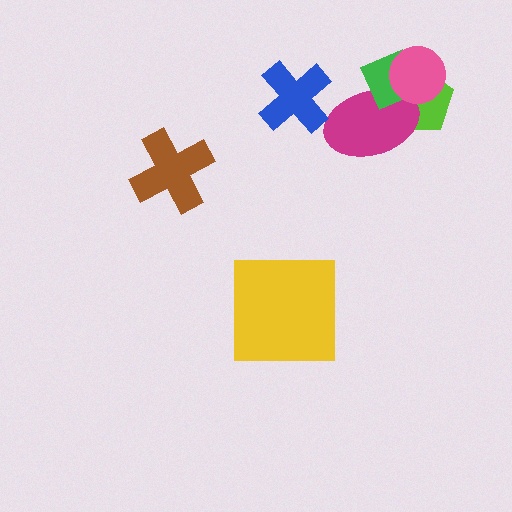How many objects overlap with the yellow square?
0 objects overlap with the yellow square.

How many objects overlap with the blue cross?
0 objects overlap with the blue cross.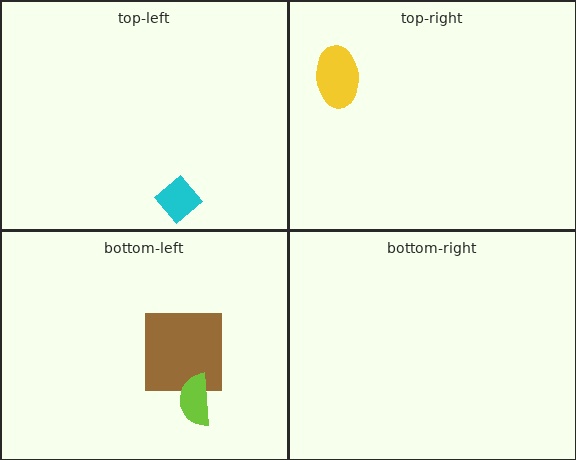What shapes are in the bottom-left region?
The brown square, the lime semicircle.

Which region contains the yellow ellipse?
The top-right region.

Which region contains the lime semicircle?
The bottom-left region.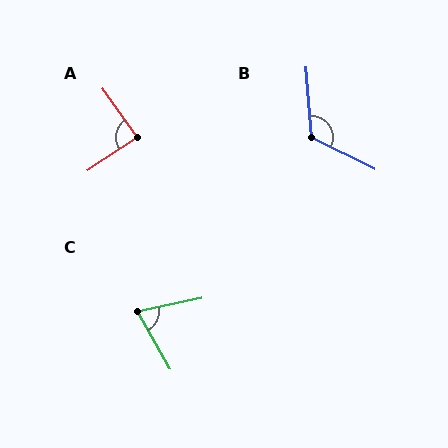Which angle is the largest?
B, at approximately 120 degrees.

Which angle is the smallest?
C, at approximately 73 degrees.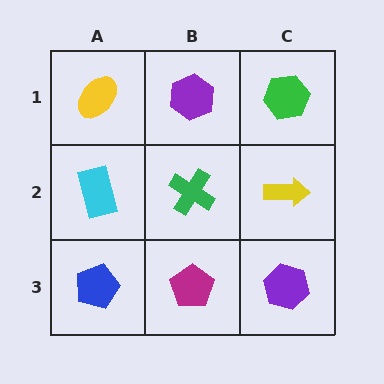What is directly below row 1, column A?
A cyan rectangle.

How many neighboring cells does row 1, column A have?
2.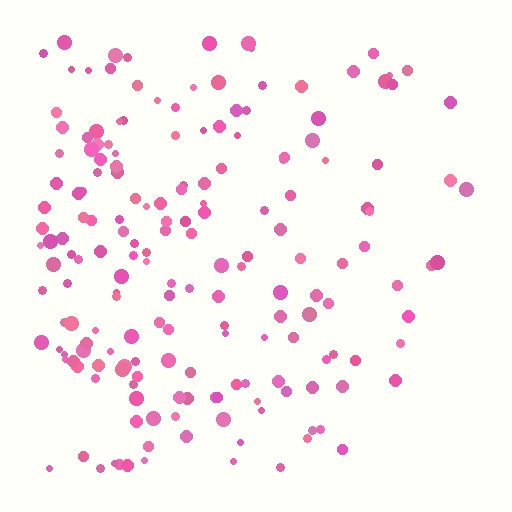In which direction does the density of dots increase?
From right to left, with the left side densest.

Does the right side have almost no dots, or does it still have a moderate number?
Still a moderate number, just noticeably fewer than the left.